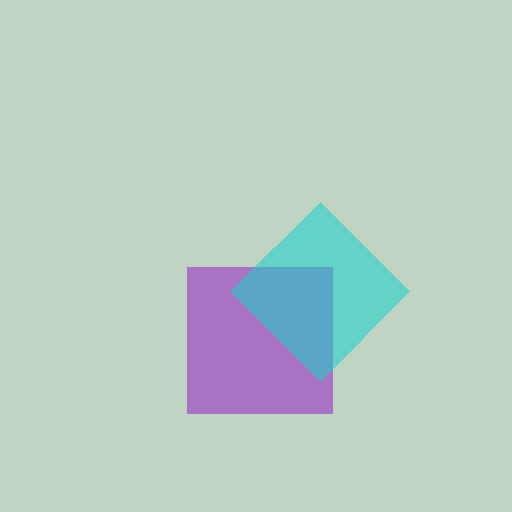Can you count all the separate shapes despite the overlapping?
Yes, there are 2 separate shapes.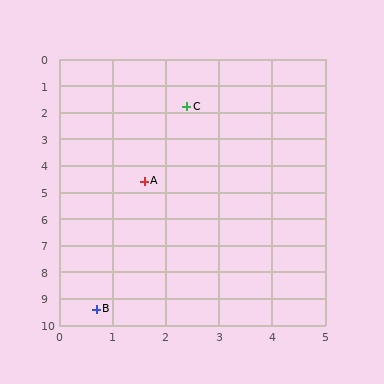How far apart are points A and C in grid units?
Points A and C are about 2.9 grid units apart.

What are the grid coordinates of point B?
Point B is at approximately (0.7, 9.4).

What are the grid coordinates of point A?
Point A is at approximately (1.6, 4.6).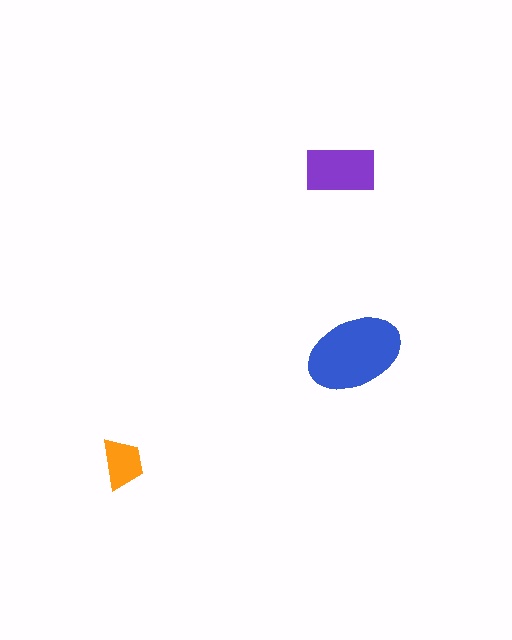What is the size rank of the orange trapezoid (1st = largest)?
3rd.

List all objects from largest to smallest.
The blue ellipse, the purple rectangle, the orange trapezoid.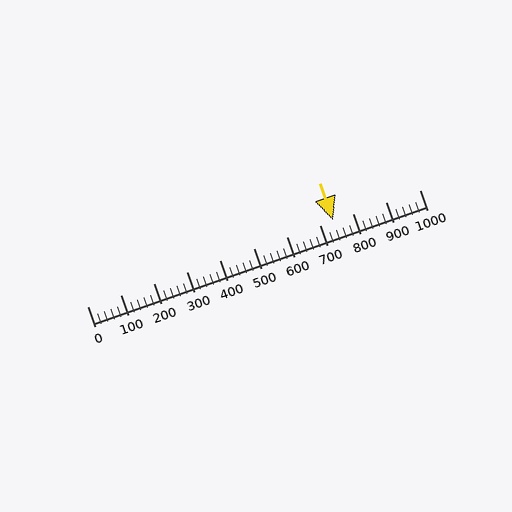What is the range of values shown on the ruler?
The ruler shows values from 0 to 1000.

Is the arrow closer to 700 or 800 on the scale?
The arrow is closer to 700.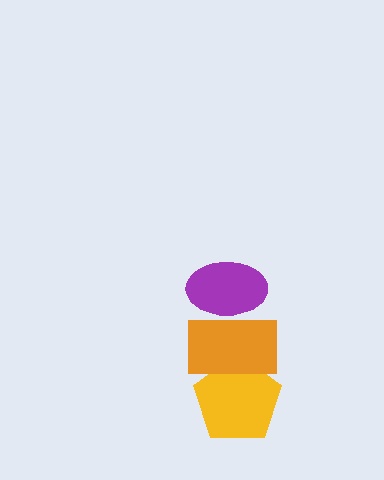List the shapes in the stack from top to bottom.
From top to bottom: the purple ellipse, the orange rectangle, the yellow pentagon.